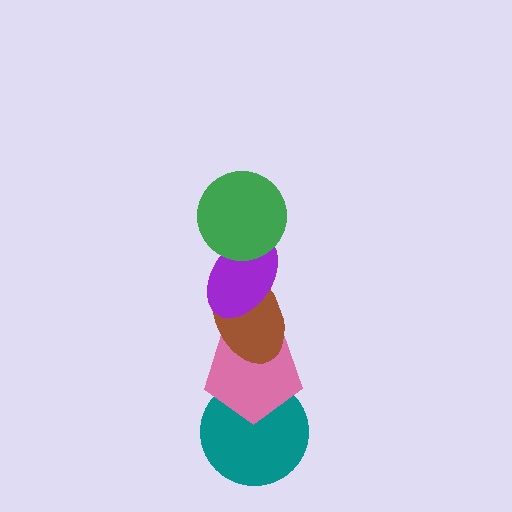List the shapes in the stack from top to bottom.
From top to bottom: the green circle, the purple ellipse, the brown ellipse, the pink pentagon, the teal circle.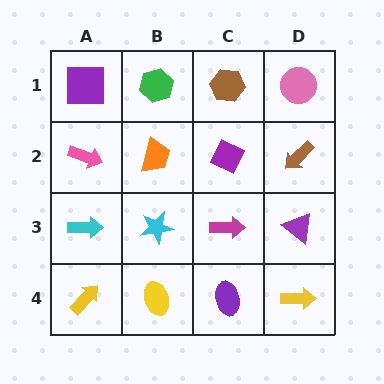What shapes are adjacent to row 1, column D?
A brown arrow (row 2, column D), a brown hexagon (row 1, column C).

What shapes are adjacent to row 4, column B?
A cyan star (row 3, column B), a yellow arrow (row 4, column A), a purple ellipse (row 4, column C).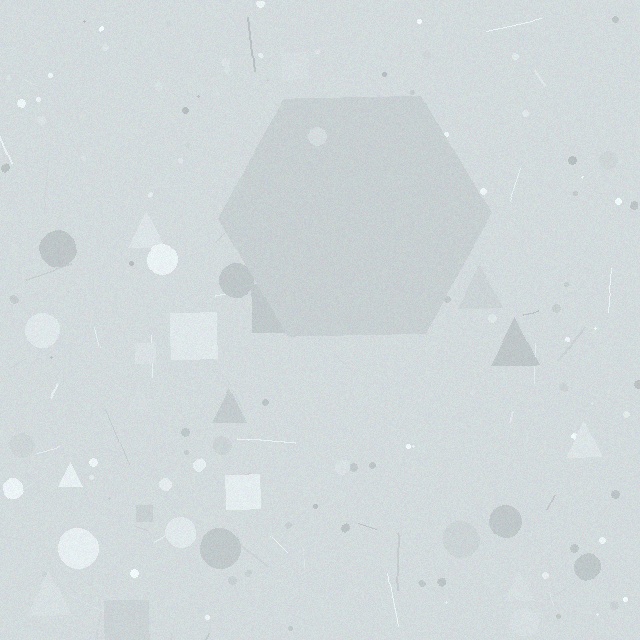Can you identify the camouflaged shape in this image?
The camouflaged shape is a hexagon.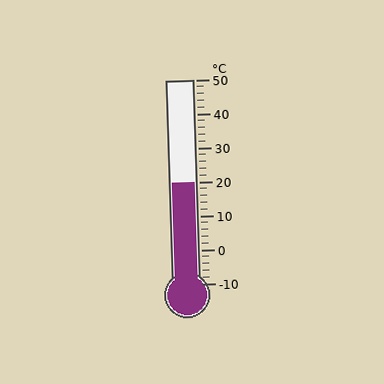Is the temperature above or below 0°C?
The temperature is above 0°C.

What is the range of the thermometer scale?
The thermometer scale ranges from -10°C to 50°C.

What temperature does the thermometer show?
The thermometer shows approximately 20°C.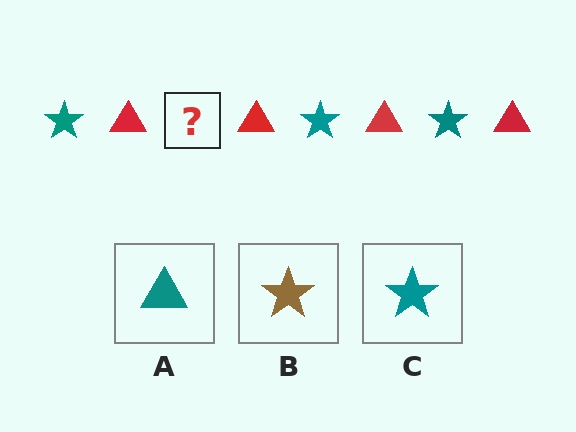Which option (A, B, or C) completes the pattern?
C.